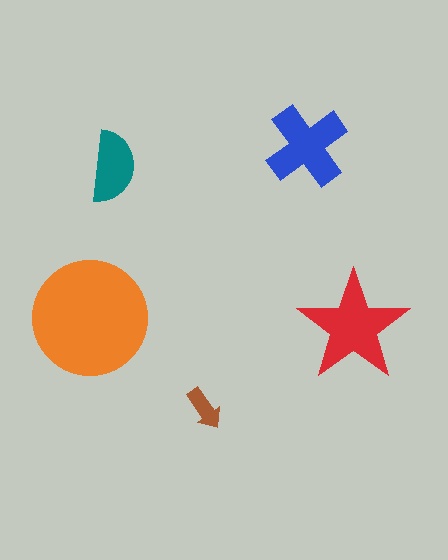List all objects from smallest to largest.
The brown arrow, the teal semicircle, the blue cross, the red star, the orange circle.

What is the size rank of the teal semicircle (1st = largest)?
4th.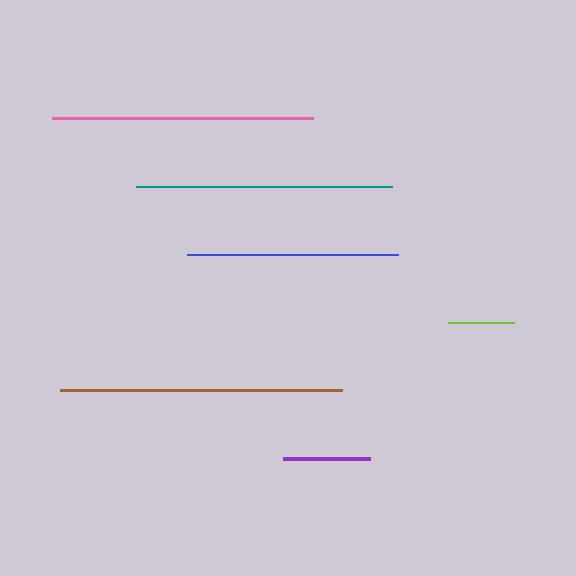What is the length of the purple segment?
The purple segment is approximately 87 pixels long.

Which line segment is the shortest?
The lime line is the shortest at approximately 66 pixels.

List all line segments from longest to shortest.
From longest to shortest: brown, pink, teal, blue, purple, lime.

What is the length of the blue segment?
The blue segment is approximately 211 pixels long.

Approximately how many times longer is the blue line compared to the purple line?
The blue line is approximately 2.4 times the length of the purple line.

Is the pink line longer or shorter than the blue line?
The pink line is longer than the blue line.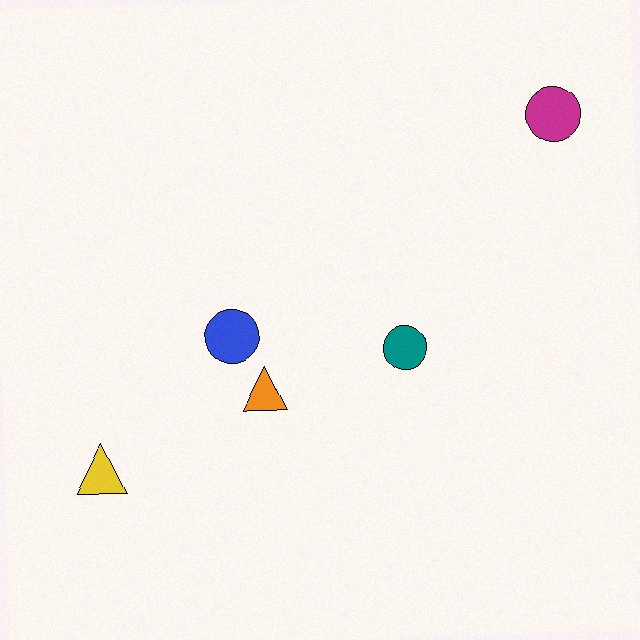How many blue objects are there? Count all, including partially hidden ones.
There is 1 blue object.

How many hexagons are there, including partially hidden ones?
There are no hexagons.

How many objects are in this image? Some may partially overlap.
There are 5 objects.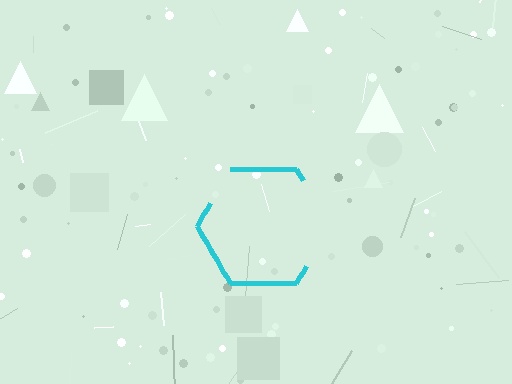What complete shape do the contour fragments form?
The contour fragments form a hexagon.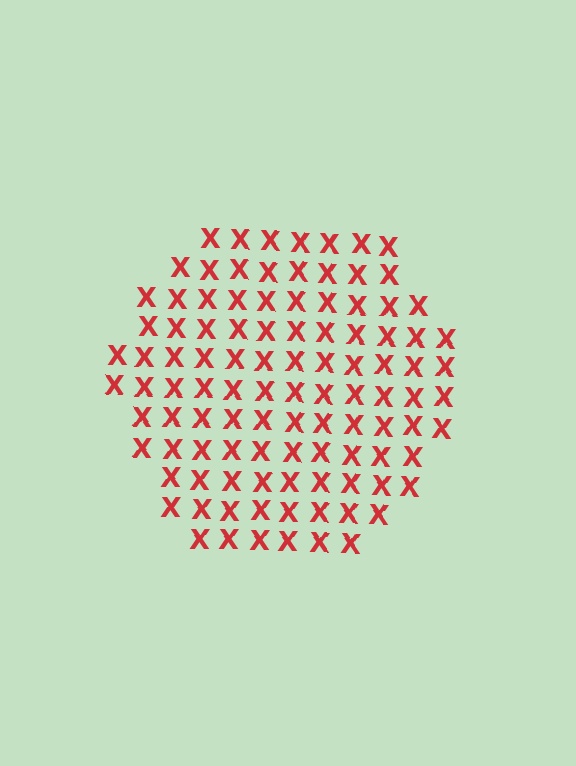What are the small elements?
The small elements are letter X's.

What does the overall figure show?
The overall figure shows a hexagon.